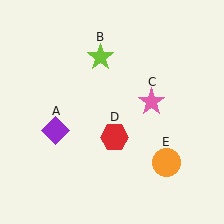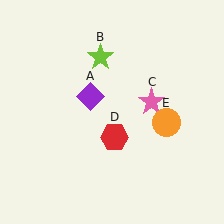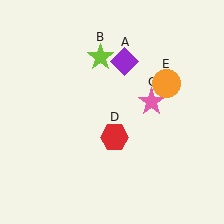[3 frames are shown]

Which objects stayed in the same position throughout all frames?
Lime star (object B) and pink star (object C) and red hexagon (object D) remained stationary.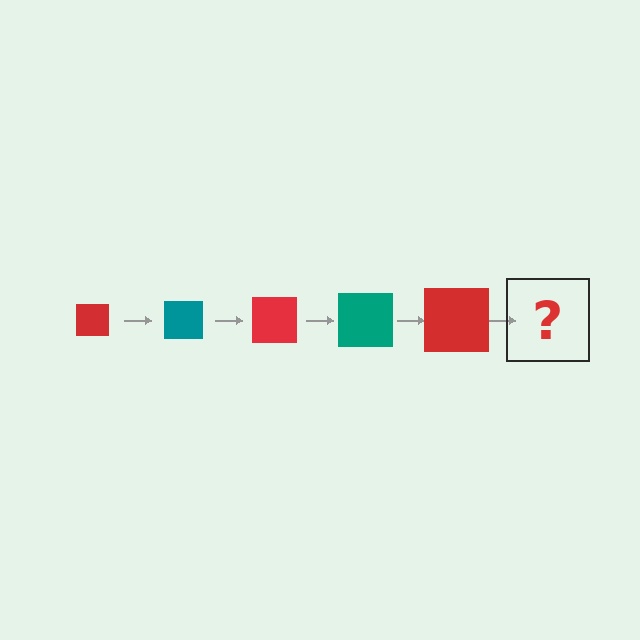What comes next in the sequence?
The next element should be a teal square, larger than the previous one.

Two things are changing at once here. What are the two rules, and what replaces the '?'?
The two rules are that the square grows larger each step and the color cycles through red and teal. The '?' should be a teal square, larger than the previous one.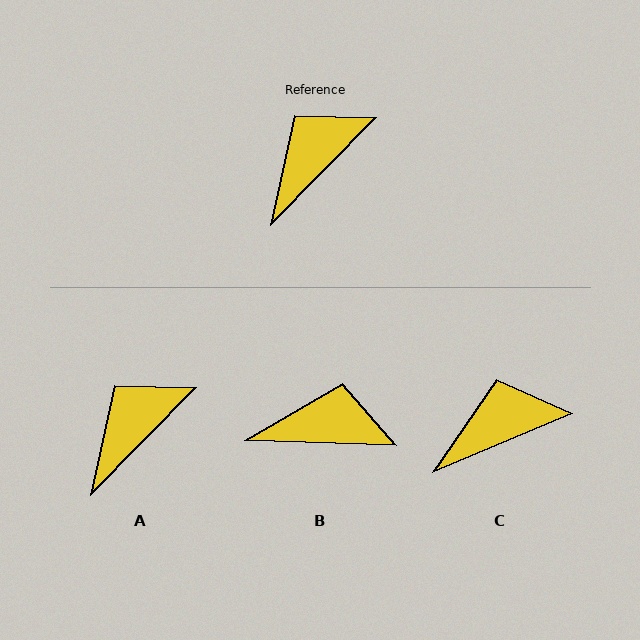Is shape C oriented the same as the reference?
No, it is off by about 23 degrees.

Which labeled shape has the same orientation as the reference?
A.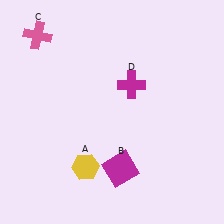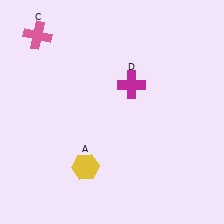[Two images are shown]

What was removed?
The magenta square (B) was removed in Image 2.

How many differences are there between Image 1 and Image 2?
There is 1 difference between the two images.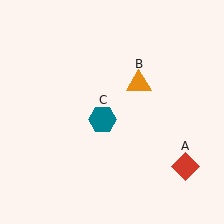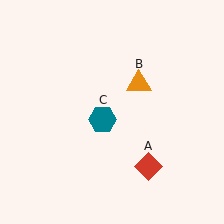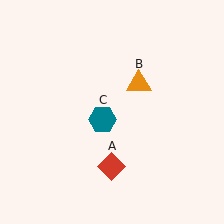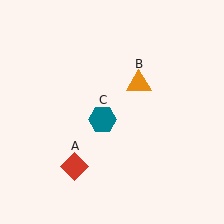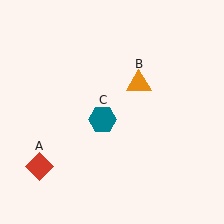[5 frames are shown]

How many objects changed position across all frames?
1 object changed position: red diamond (object A).